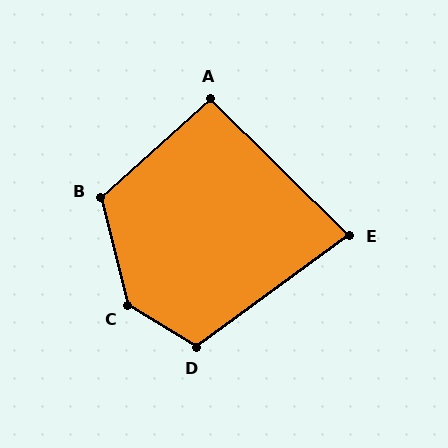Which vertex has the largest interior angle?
C, at approximately 135 degrees.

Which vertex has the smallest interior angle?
E, at approximately 81 degrees.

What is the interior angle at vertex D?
Approximately 113 degrees (obtuse).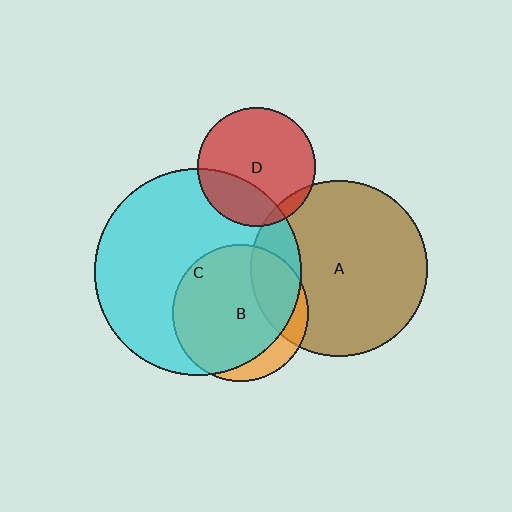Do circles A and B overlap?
Yes.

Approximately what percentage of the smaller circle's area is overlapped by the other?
Approximately 25%.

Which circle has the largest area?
Circle C (cyan).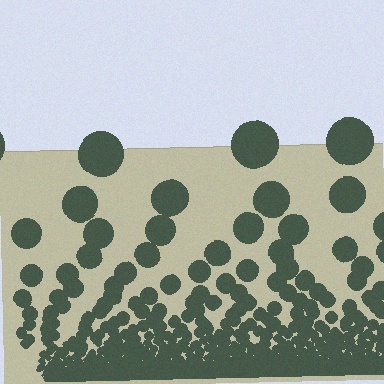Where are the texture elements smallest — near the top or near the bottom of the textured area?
Near the bottom.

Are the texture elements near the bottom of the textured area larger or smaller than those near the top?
Smaller. The gradient is inverted — elements near the bottom are smaller and denser.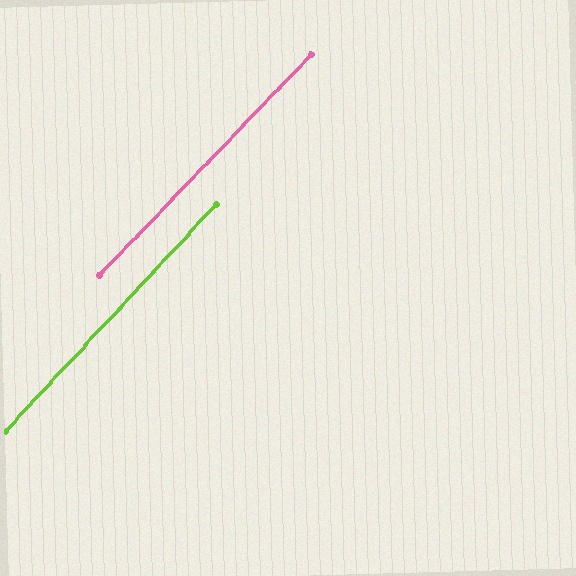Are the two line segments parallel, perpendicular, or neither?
Parallel — their directions differ by only 1.1°.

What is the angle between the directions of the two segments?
Approximately 1 degree.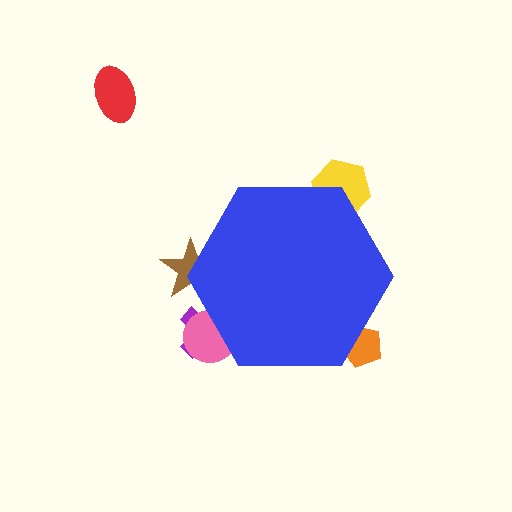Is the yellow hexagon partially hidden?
Yes, the yellow hexagon is partially hidden behind the blue hexagon.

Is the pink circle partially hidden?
Yes, the pink circle is partially hidden behind the blue hexagon.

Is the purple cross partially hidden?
Yes, the purple cross is partially hidden behind the blue hexagon.